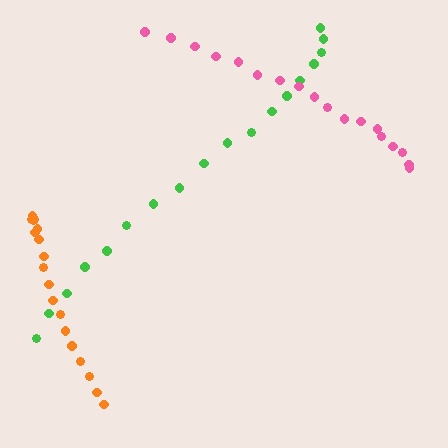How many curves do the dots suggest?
There are 3 distinct paths.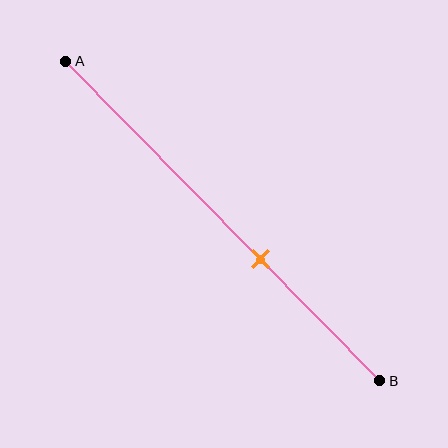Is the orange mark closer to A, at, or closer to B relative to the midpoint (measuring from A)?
The orange mark is closer to point B than the midpoint of segment AB.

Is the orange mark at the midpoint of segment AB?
No, the mark is at about 60% from A, not at the 50% midpoint.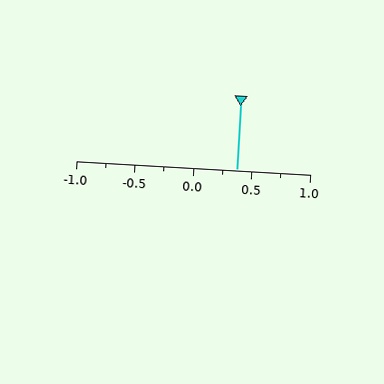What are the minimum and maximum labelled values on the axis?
The axis runs from -1.0 to 1.0.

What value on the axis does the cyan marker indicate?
The marker indicates approximately 0.38.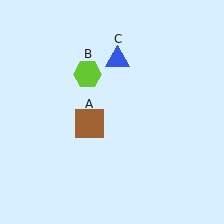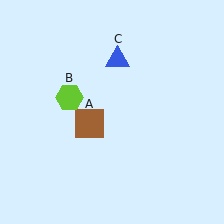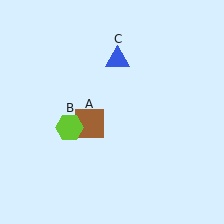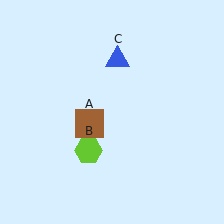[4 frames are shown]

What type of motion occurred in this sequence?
The lime hexagon (object B) rotated counterclockwise around the center of the scene.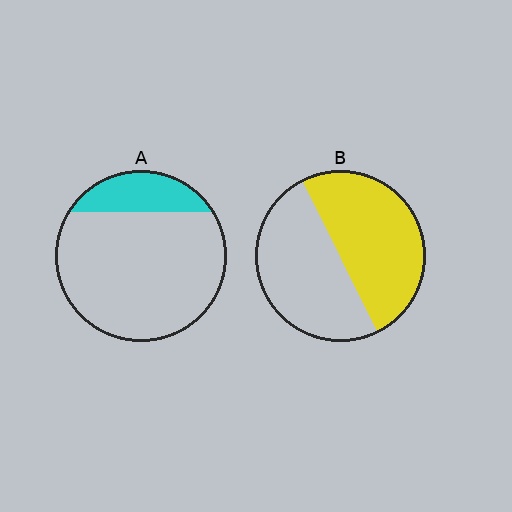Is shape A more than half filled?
No.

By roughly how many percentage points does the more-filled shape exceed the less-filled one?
By roughly 30 percentage points (B over A).